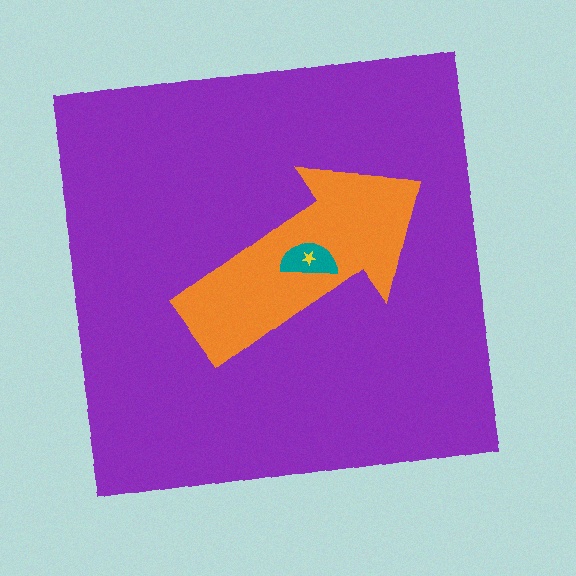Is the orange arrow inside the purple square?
Yes.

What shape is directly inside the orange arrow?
The teal semicircle.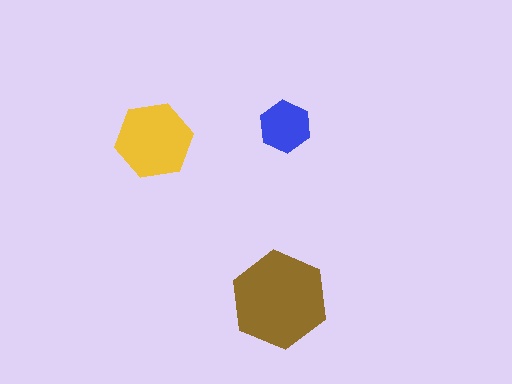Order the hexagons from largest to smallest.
the brown one, the yellow one, the blue one.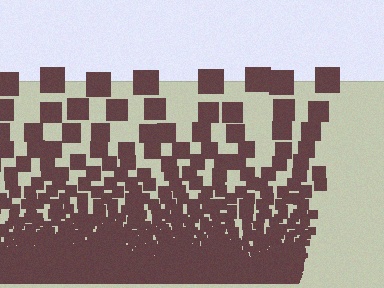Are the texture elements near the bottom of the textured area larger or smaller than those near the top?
Smaller. The gradient is inverted — elements near the bottom are smaller and denser.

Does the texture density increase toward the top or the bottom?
Density increases toward the bottom.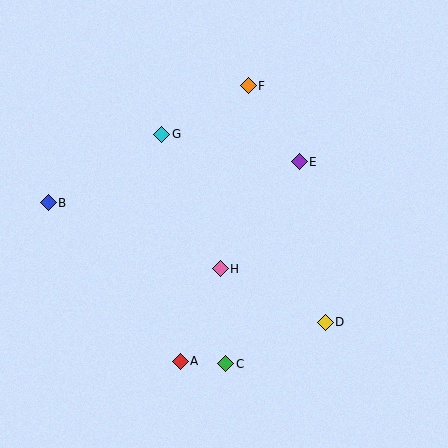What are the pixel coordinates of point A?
Point A is at (180, 361).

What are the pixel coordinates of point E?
Point E is at (299, 162).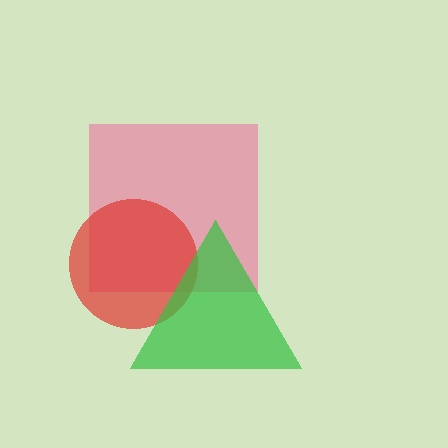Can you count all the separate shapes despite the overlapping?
Yes, there are 3 separate shapes.